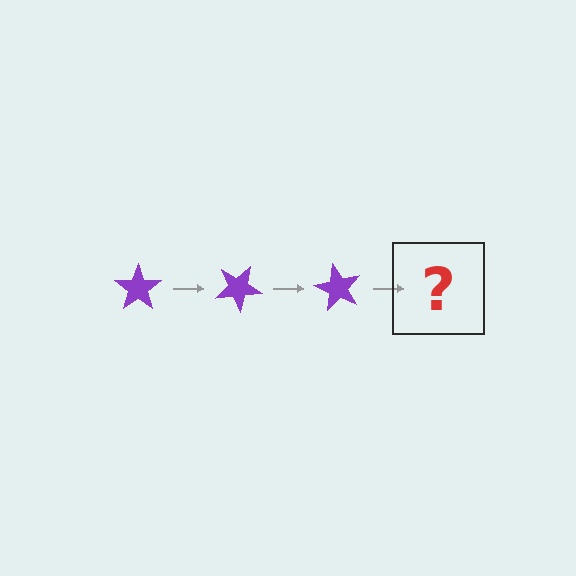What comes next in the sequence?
The next element should be a purple star rotated 90 degrees.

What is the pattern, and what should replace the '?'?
The pattern is that the star rotates 30 degrees each step. The '?' should be a purple star rotated 90 degrees.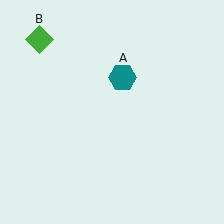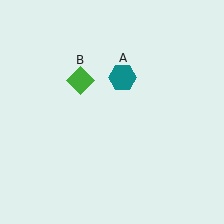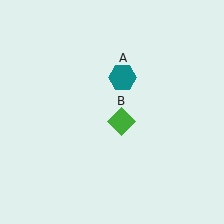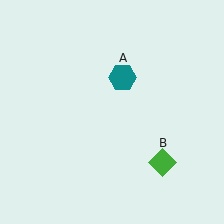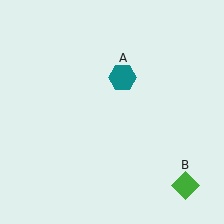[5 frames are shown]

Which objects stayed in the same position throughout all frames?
Teal hexagon (object A) remained stationary.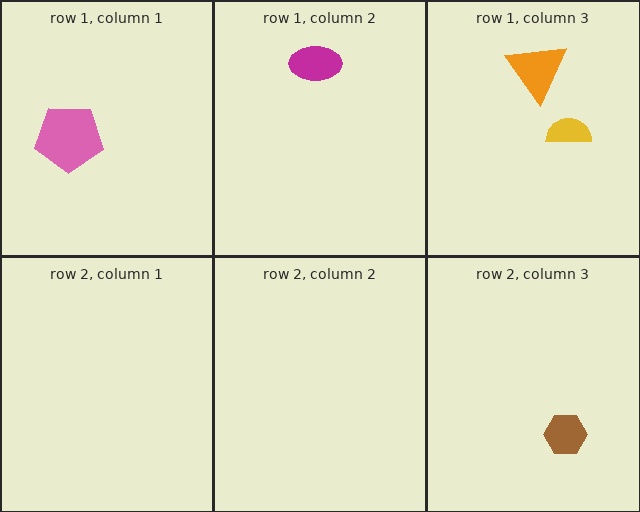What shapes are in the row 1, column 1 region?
The pink pentagon.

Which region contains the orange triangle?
The row 1, column 3 region.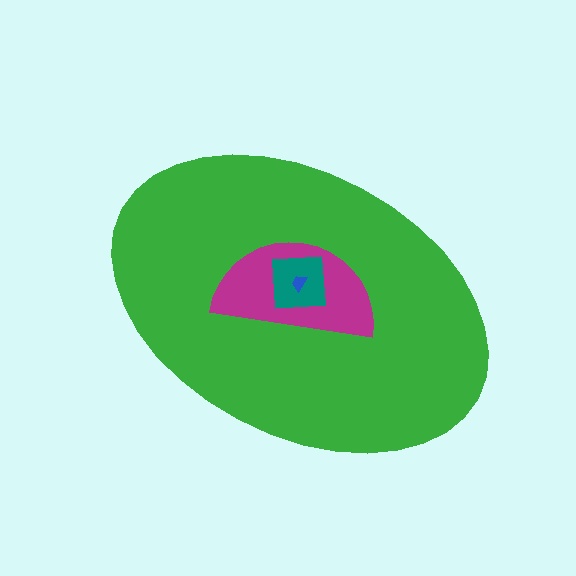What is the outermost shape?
The green ellipse.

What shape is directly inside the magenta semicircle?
The teal square.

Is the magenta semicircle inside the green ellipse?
Yes.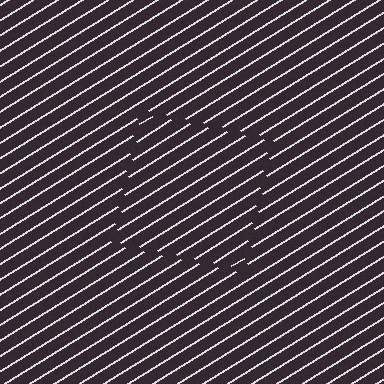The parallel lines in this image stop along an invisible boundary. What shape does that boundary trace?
An illusory square. The interior of the shape contains the same grating, shifted by half a period — the contour is defined by the phase discontinuity where line-ends from the inner and outer gratings abut.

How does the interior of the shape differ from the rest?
The interior of the shape contains the same grating, shifted by half a period — the contour is defined by the phase discontinuity where line-ends from the inner and outer gratings abut.